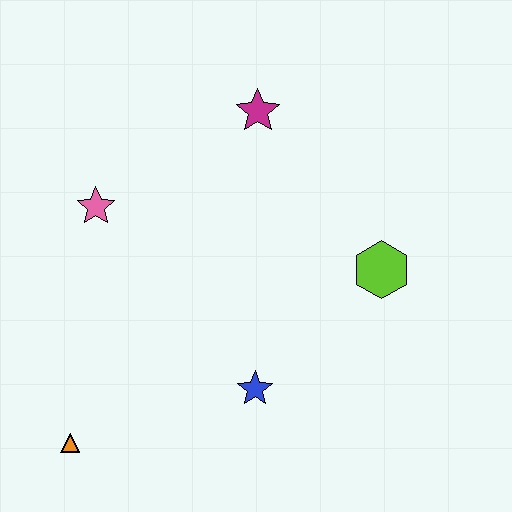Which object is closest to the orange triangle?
The blue star is closest to the orange triangle.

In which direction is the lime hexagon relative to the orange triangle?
The lime hexagon is to the right of the orange triangle.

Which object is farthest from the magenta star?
The orange triangle is farthest from the magenta star.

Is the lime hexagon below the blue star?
No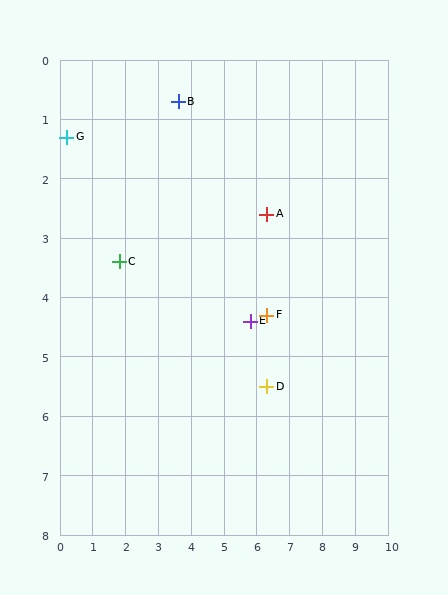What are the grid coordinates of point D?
Point D is at approximately (6.3, 5.5).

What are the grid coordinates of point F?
Point F is at approximately (6.3, 4.3).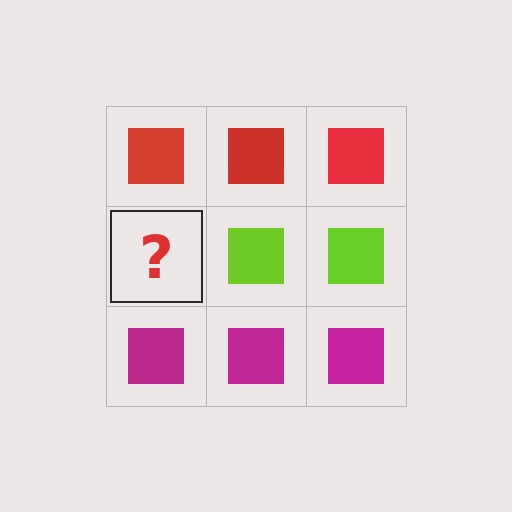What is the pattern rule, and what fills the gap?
The rule is that each row has a consistent color. The gap should be filled with a lime square.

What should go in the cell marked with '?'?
The missing cell should contain a lime square.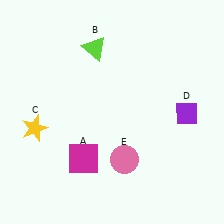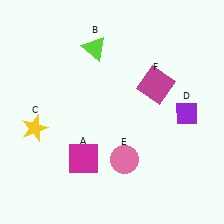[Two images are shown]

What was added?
A magenta square (F) was added in Image 2.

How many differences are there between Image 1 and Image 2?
There is 1 difference between the two images.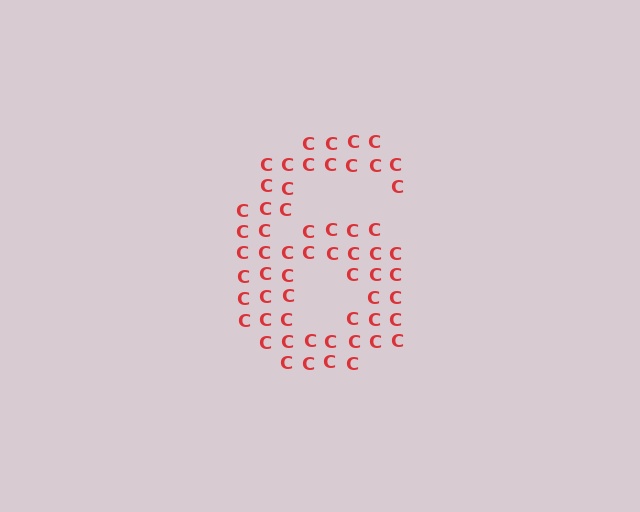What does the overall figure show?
The overall figure shows the digit 6.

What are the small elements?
The small elements are letter C's.